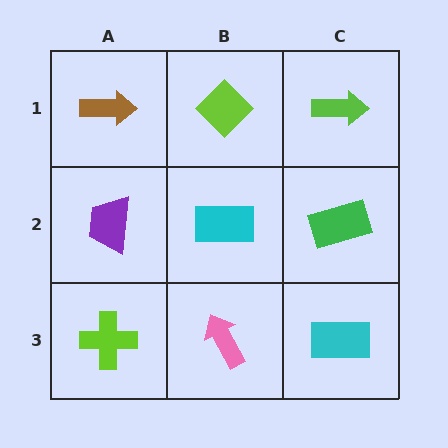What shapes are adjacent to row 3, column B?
A cyan rectangle (row 2, column B), a lime cross (row 3, column A), a cyan rectangle (row 3, column C).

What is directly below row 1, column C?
A green rectangle.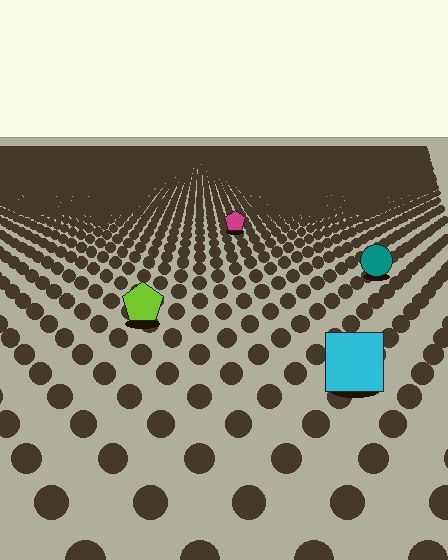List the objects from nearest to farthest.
From nearest to farthest: the cyan square, the lime pentagon, the teal circle, the magenta pentagon.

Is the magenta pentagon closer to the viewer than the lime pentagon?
No. The lime pentagon is closer — you can tell from the texture gradient: the ground texture is coarser near it.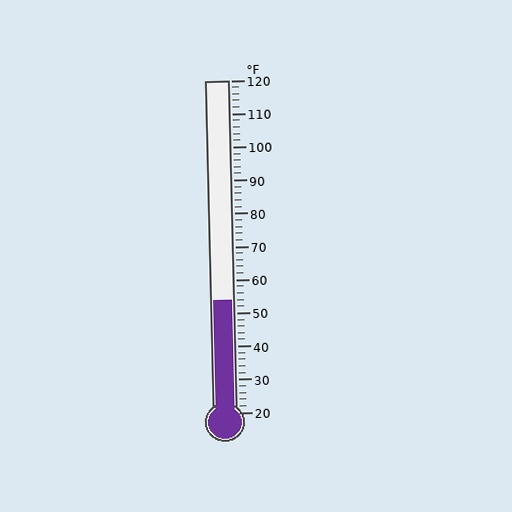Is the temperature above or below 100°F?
The temperature is below 100°F.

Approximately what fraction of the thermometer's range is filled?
The thermometer is filled to approximately 35% of its range.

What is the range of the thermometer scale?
The thermometer scale ranges from 20°F to 120°F.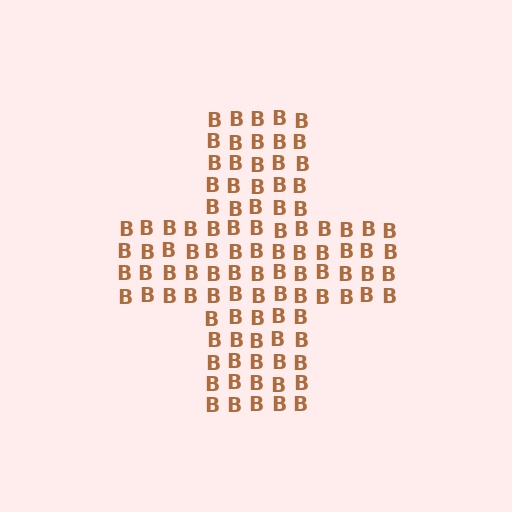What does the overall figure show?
The overall figure shows a cross.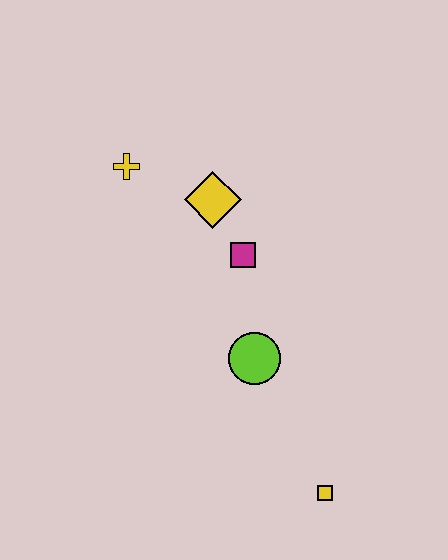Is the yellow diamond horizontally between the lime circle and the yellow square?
No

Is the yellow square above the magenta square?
No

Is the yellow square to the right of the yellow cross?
Yes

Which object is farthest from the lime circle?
The yellow cross is farthest from the lime circle.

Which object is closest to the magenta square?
The yellow diamond is closest to the magenta square.